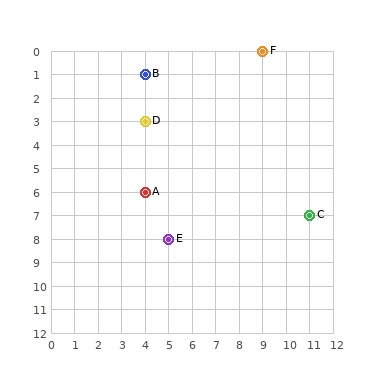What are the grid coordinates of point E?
Point E is at grid coordinates (5, 8).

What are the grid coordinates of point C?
Point C is at grid coordinates (11, 7).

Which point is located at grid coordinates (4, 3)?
Point D is at (4, 3).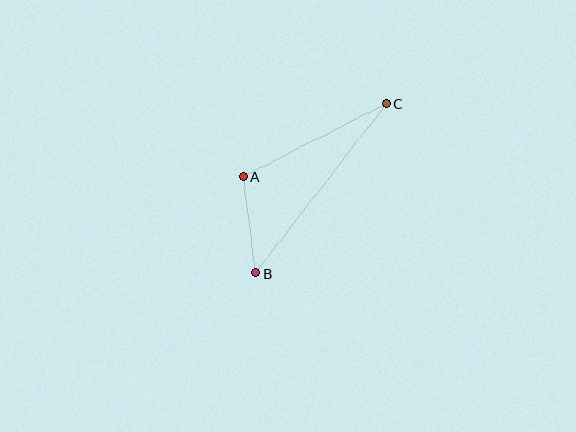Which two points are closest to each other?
Points A and B are closest to each other.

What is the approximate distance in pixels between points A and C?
The distance between A and C is approximately 161 pixels.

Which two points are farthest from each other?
Points B and C are farthest from each other.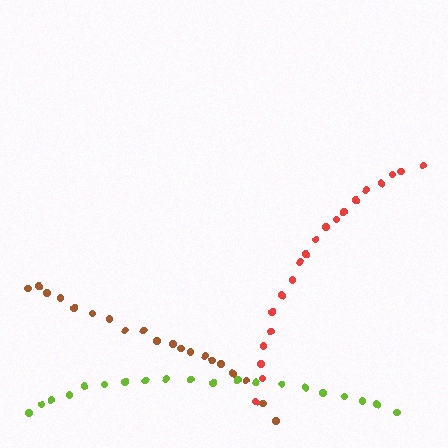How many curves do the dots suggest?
There are 3 distinct paths.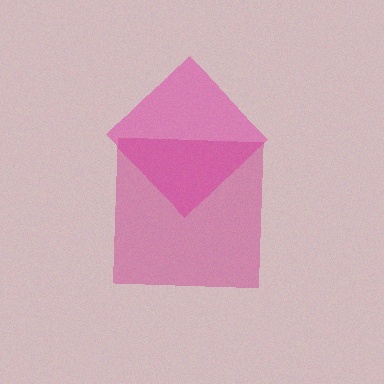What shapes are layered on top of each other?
The layered shapes are: a pink diamond, a magenta square.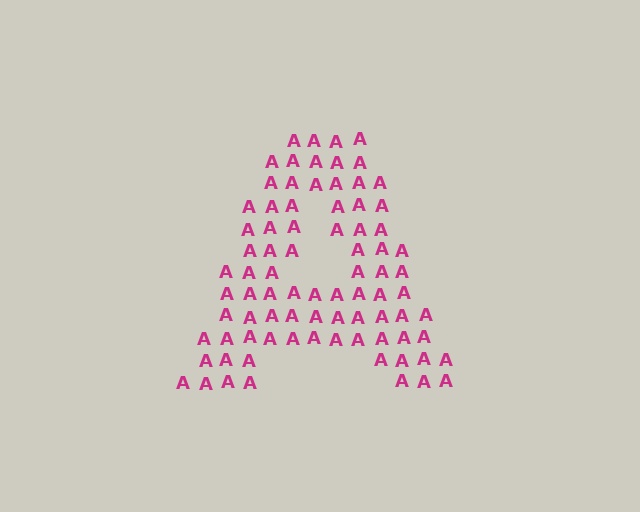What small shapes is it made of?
It is made of small letter A's.